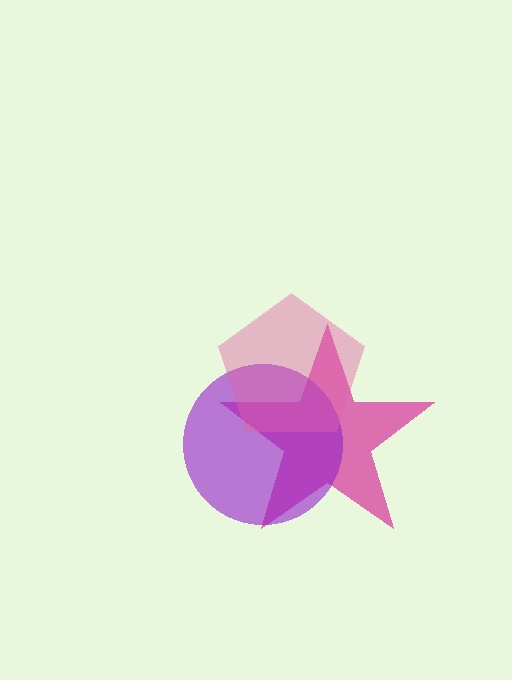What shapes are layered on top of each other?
The layered shapes are: a magenta star, a purple circle, a pink pentagon.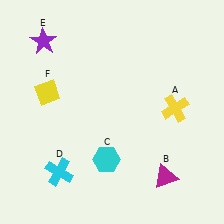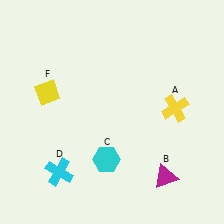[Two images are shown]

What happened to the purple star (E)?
The purple star (E) was removed in Image 2. It was in the top-left area of Image 1.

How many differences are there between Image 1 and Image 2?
There is 1 difference between the two images.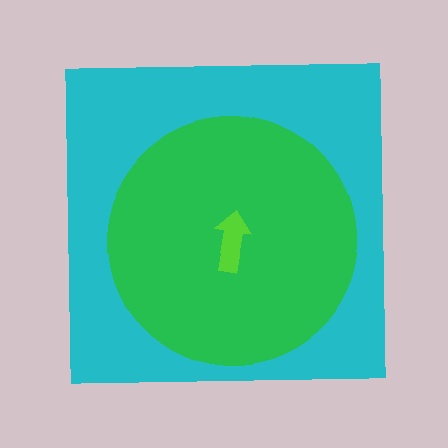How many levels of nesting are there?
3.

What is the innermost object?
The lime arrow.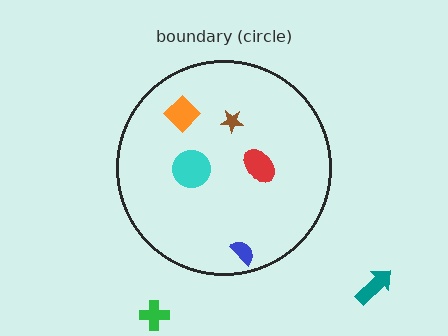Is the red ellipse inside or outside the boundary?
Inside.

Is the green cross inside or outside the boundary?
Outside.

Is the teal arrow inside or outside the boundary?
Outside.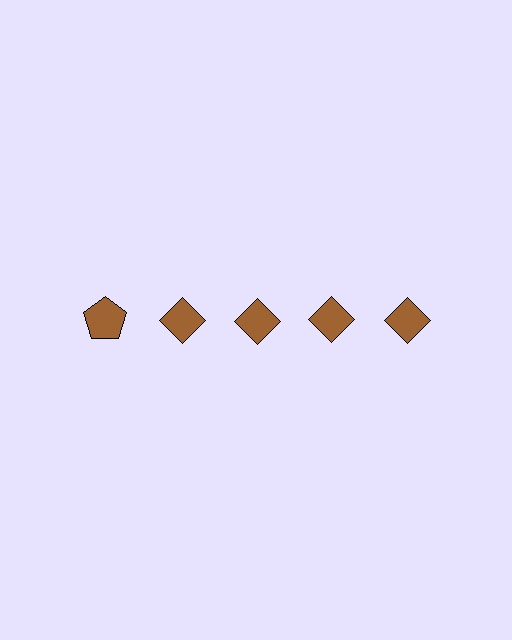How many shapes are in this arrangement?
There are 5 shapes arranged in a grid pattern.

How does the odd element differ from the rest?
It has a different shape: pentagon instead of diamond.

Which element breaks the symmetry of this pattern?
The brown pentagon in the top row, leftmost column breaks the symmetry. All other shapes are brown diamonds.